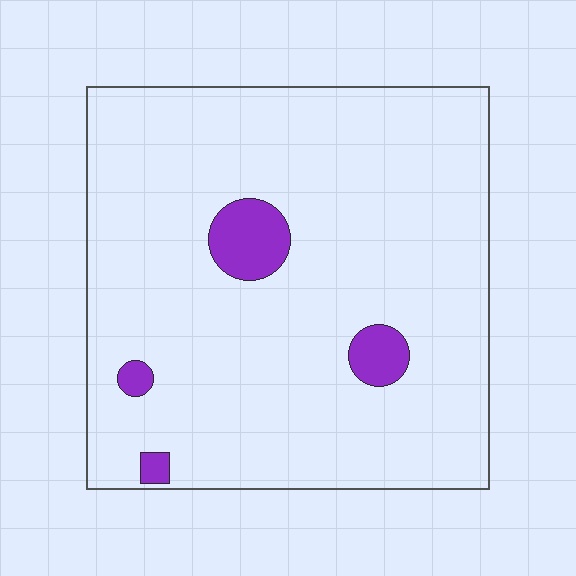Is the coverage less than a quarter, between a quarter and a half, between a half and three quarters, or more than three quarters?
Less than a quarter.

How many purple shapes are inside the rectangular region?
4.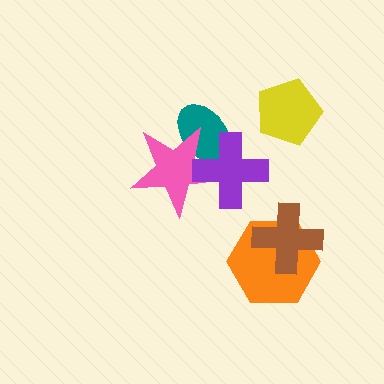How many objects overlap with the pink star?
2 objects overlap with the pink star.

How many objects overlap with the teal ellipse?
2 objects overlap with the teal ellipse.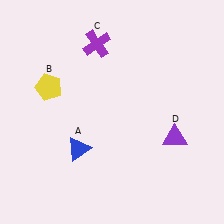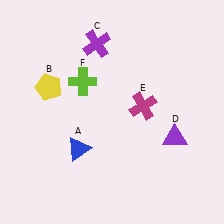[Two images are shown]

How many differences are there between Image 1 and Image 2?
There are 2 differences between the two images.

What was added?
A magenta cross (E), a lime cross (F) were added in Image 2.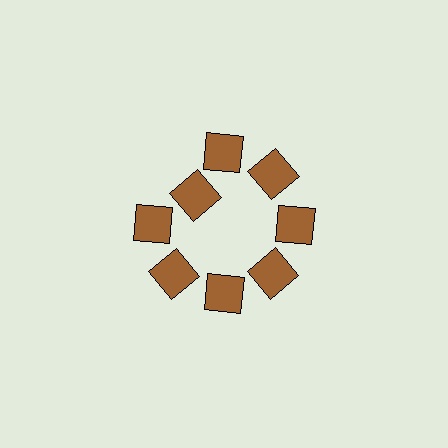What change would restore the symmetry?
The symmetry would be restored by moving it outward, back onto the ring so that all 8 squares sit at equal angles and equal distance from the center.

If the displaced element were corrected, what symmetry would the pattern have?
It would have 8-fold rotational symmetry — the pattern would map onto itself every 45 degrees.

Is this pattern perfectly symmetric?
No. The 8 brown squares are arranged in a ring, but one element near the 10 o'clock position is pulled inward toward the center, breaking the 8-fold rotational symmetry.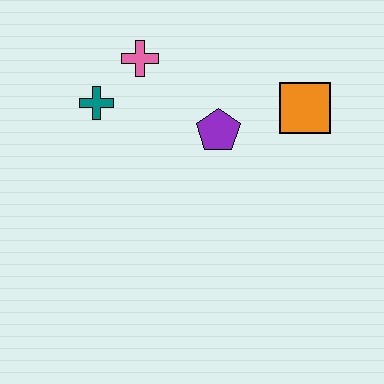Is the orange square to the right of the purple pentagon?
Yes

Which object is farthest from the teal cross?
The orange square is farthest from the teal cross.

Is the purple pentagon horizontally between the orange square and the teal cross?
Yes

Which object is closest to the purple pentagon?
The orange square is closest to the purple pentagon.